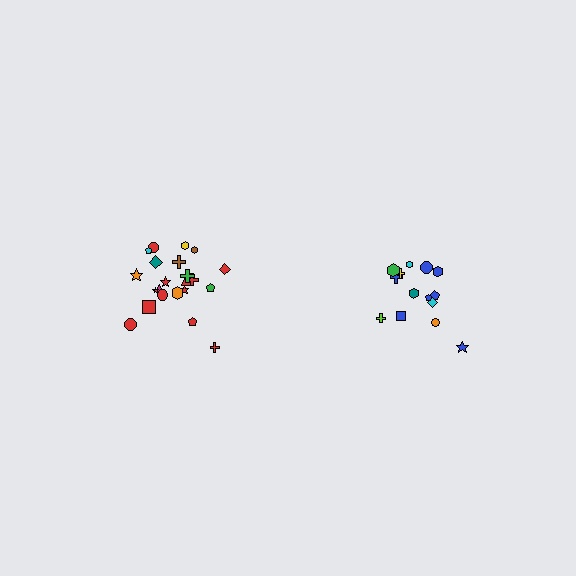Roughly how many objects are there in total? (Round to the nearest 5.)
Roughly 35 objects in total.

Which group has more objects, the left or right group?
The left group.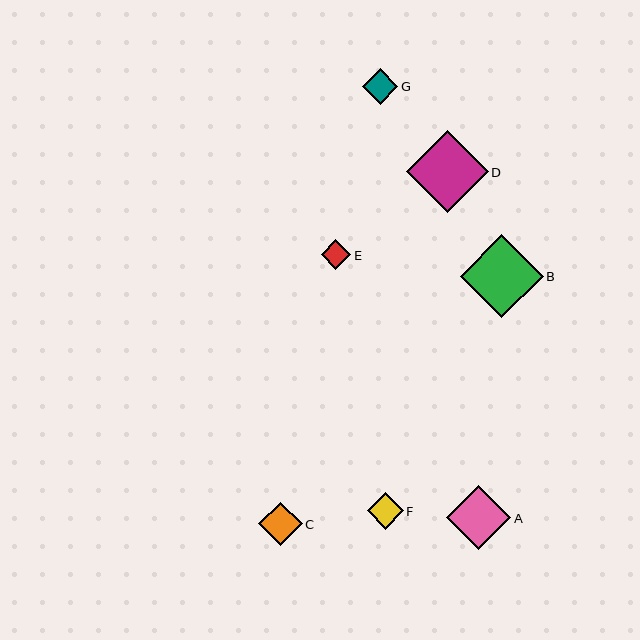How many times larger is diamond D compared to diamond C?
Diamond D is approximately 1.9 times the size of diamond C.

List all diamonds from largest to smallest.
From largest to smallest: B, D, A, C, F, G, E.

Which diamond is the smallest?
Diamond E is the smallest with a size of approximately 30 pixels.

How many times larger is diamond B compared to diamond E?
Diamond B is approximately 2.8 times the size of diamond E.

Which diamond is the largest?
Diamond B is the largest with a size of approximately 83 pixels.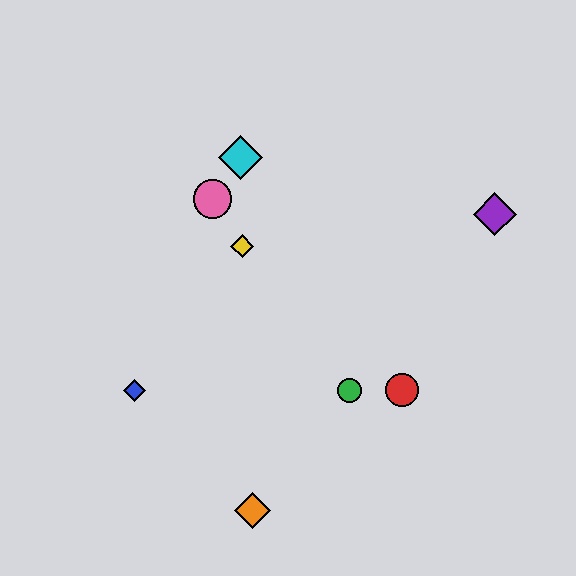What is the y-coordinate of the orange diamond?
The orange diamond is at y≈510.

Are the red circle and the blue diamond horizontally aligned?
Yes, both are at y≈390.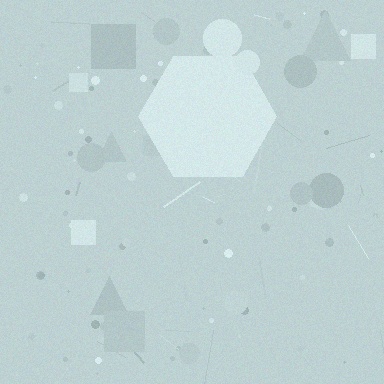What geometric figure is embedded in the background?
A hexagon is embedded in the background.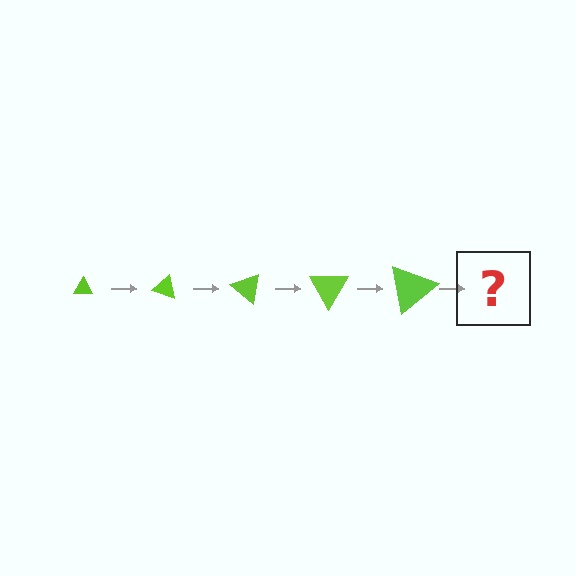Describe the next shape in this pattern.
It should be a triangle, larger than the previous one and rotated 100 degrees from the start.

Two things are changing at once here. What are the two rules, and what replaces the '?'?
The two rules are that the triangle grows larger each step and it rotates 20 degrees each step. The '?' should be a triangle, larger than the previous one and rotated 100 degrees from the start.